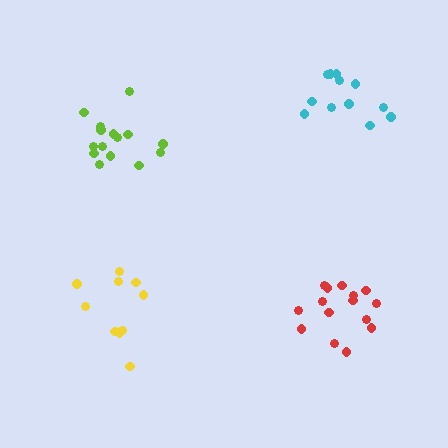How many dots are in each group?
Group 1: 16 dots, Group 2: 15 dots, Group 3: 10 dots, Group 4: 12 dots (53 total).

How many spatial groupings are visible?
There are 4 spatial groupings.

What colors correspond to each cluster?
The clusters are colored: lime, red, yellow, cyan.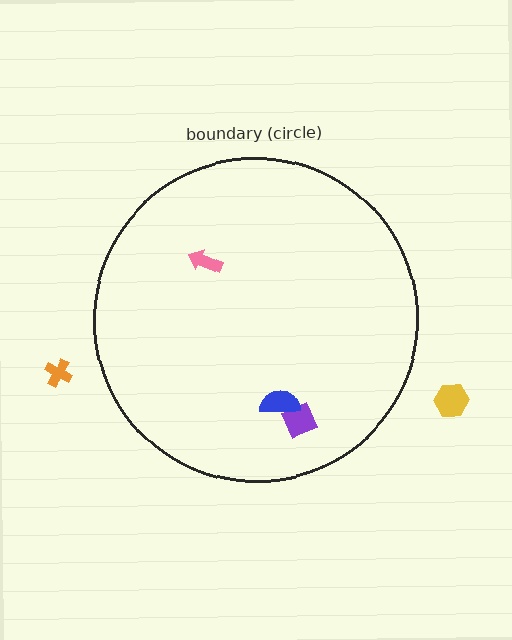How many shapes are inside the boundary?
3 inside, 2 outside.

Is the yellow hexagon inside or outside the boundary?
Outside.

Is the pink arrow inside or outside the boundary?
Inside.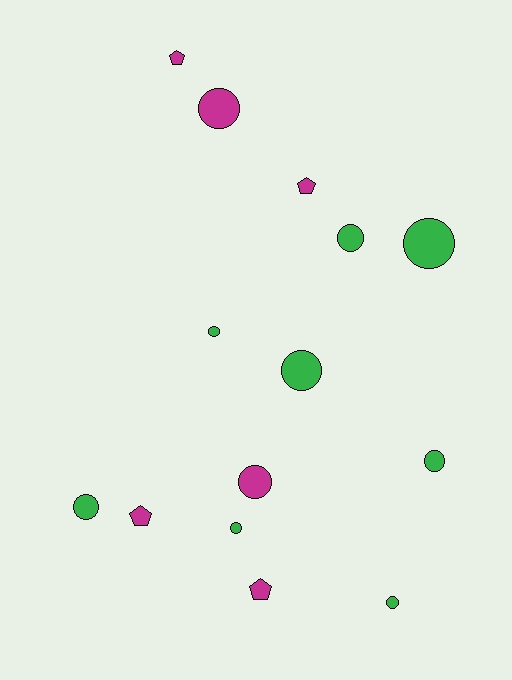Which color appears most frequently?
Green, with 8 objects.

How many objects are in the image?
There are 14 objects.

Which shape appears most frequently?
Circle, with 10 objects.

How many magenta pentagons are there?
There are 4 magenta pentagons.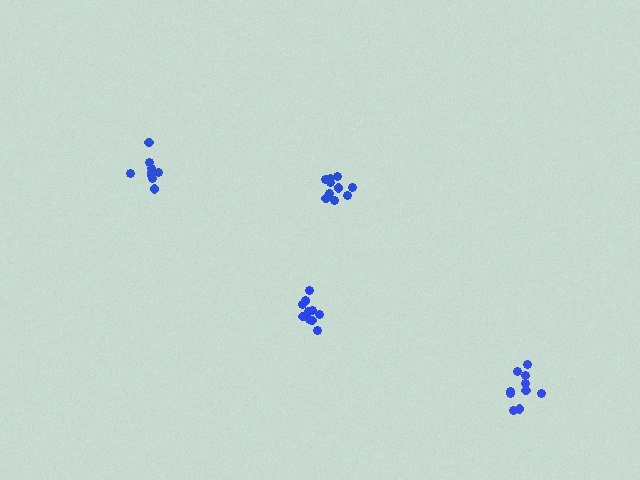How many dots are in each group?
Group 1: 9 dots, Group 2: 10 dots, Group 3: 10 dots, Group 4: 12 dots (41 total).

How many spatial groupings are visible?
There are 4 spatial groupings.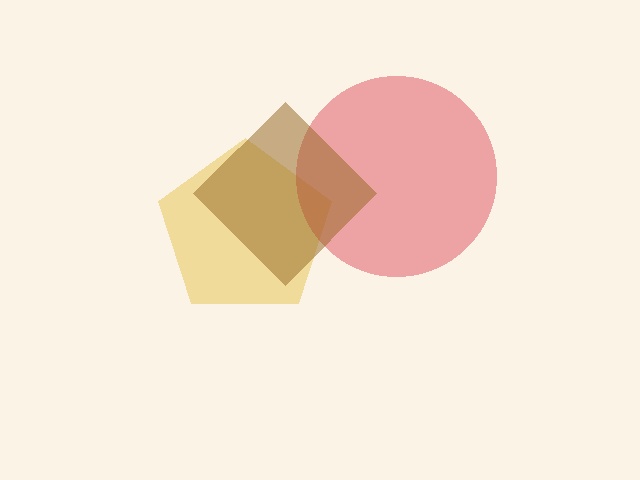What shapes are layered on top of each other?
The layered shapes are: a yellow pentagon, a red circle, a brown diamond.